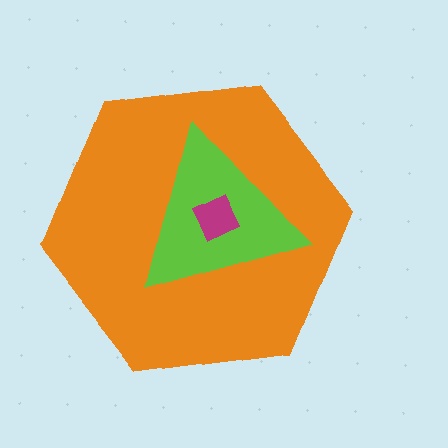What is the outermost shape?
The orange hexagon.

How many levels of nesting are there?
3.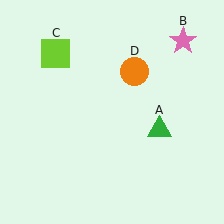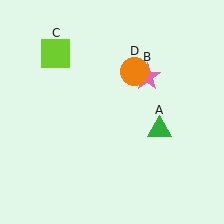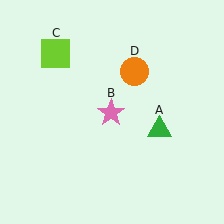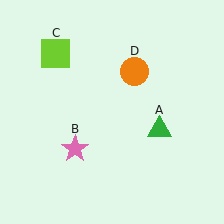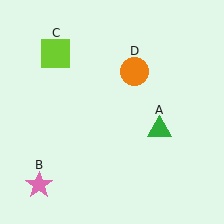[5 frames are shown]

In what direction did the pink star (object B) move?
The pink star (object B) moved down and to the left.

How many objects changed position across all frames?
1 object changed position: pink star (object B).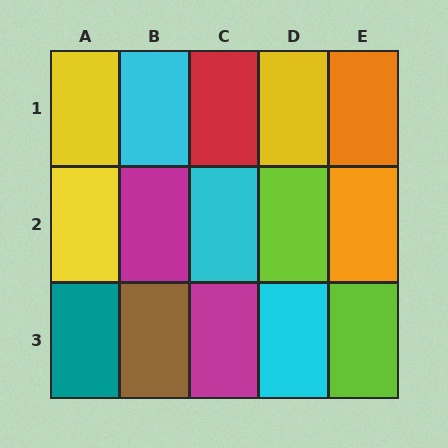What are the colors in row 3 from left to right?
Teal, brown, magenta, cyan, lime.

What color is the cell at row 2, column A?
Yellow.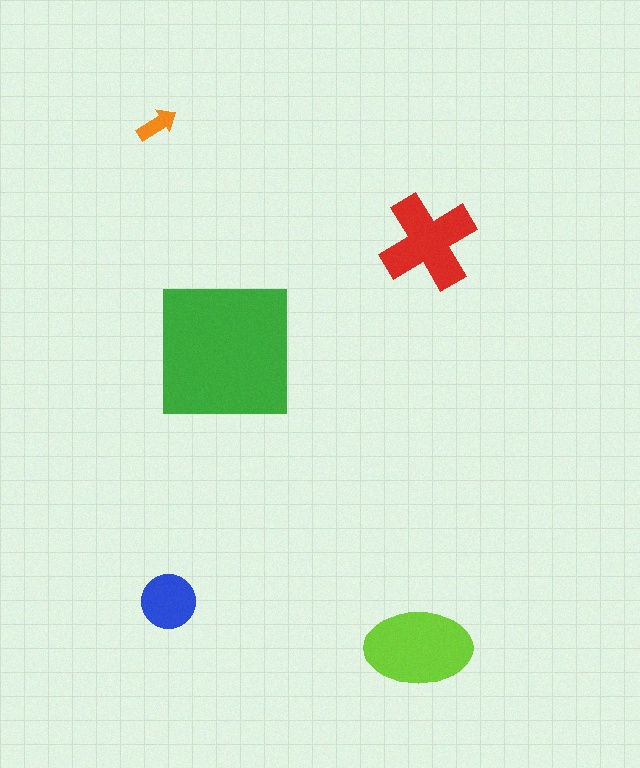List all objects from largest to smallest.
The green square, the lime ellipse, the red cross, the blue circle, the orange arrow.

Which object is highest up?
The orange arrow is topmost.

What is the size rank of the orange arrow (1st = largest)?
5th.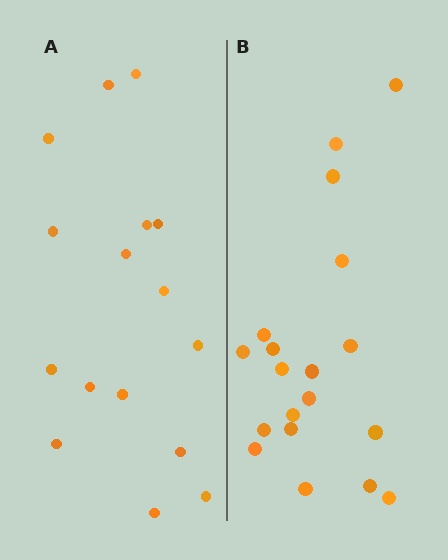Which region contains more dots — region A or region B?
Region B (the right region) has more dots.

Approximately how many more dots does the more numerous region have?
Region B has just a few more — roughly 2 or 3 more dots than region A.